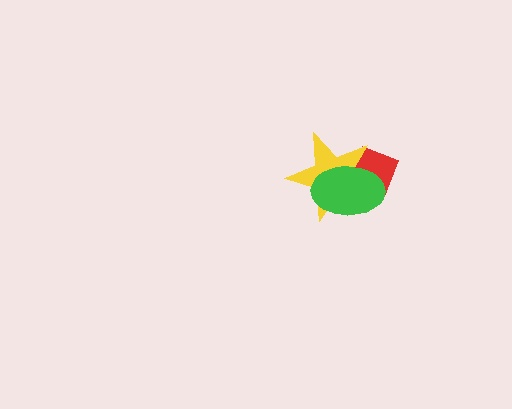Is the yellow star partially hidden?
Yes, it is partially covered by another shape.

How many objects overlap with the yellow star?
2 objects overlap with the yellow star.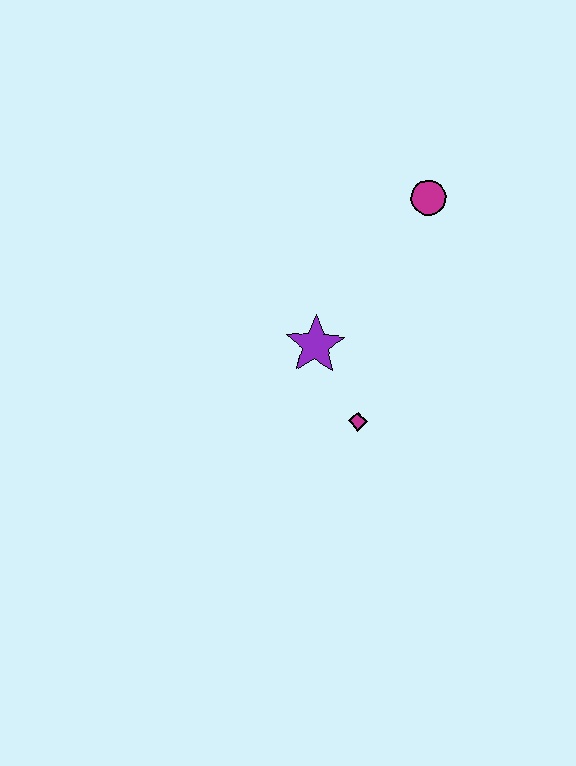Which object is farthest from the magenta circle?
The magenta diamond is farthest from the magenta circle.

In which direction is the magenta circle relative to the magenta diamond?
The magenta circle is above the magenta diamond.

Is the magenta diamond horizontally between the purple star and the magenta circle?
Yes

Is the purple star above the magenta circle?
No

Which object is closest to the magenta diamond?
The purple star is closest to the magenta diamond.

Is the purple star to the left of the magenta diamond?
Yes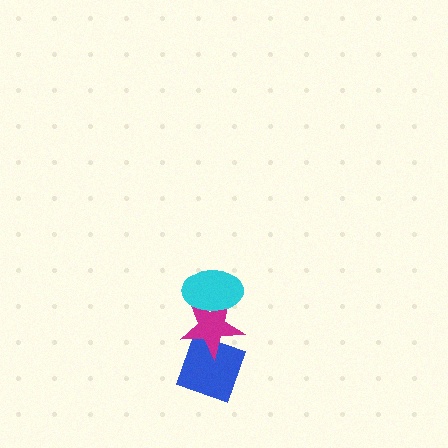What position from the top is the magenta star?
The magenta star is 2nd from the top.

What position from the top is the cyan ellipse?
The cyan ellipse is 1st from the top.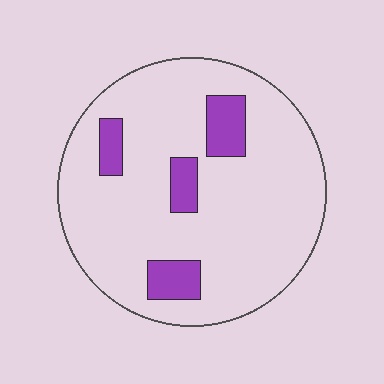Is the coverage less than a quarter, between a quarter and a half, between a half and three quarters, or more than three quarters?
Less than a quarter.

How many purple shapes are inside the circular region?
4.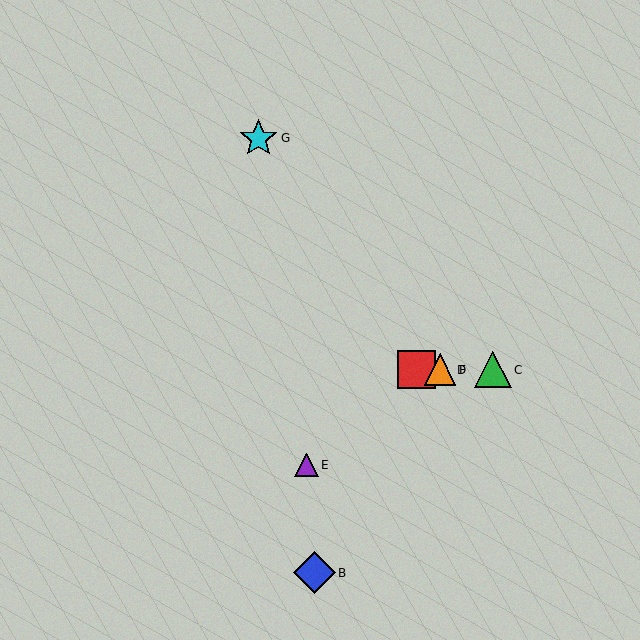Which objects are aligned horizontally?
Objects A, C, D, F are aligned horizontally.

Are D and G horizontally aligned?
No, D is at y≈370 and G is at y≈138.